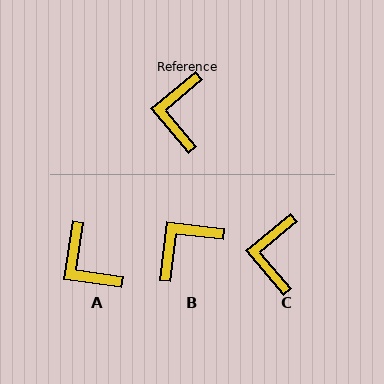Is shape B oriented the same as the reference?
No, it is off by about 47 degrees.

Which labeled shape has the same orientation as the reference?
C.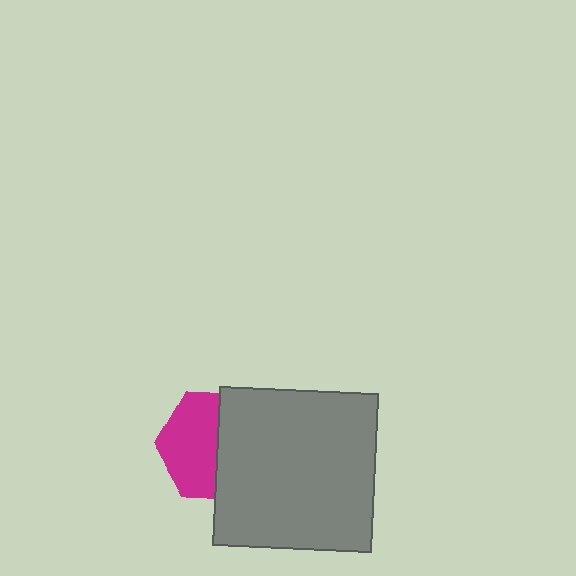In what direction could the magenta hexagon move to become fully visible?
The magenta hexagon could move left. That would shift it out from behind the gray square entirely.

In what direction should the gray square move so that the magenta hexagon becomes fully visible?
The gray square should move right. That is the shortest direction to clear the overlap and leave the magenta hexagon fully visible.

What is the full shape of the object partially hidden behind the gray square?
The partially hidden object is a magenta hexagon.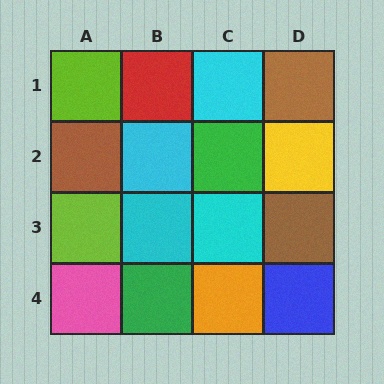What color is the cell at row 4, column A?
Pink.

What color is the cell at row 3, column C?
Cyan.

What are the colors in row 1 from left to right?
Lime, red, cyan, brown.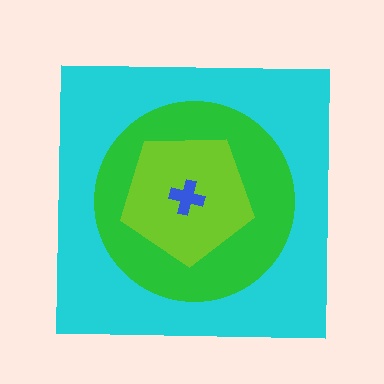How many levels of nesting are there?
4.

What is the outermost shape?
The cyan square.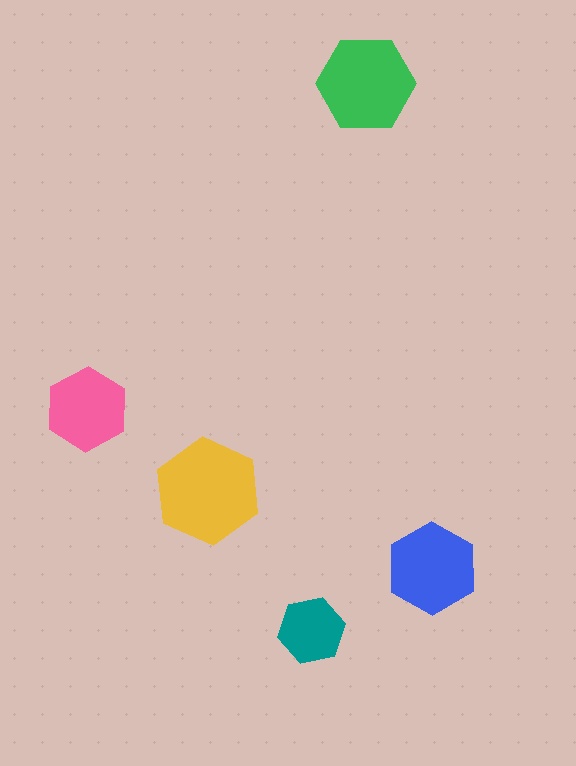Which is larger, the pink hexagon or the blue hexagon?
The blue one.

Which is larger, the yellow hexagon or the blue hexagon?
The yellow one.